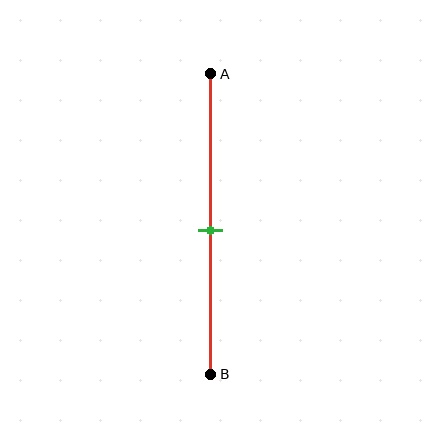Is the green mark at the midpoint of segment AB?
Yes, the mark is approximately at the midpoint.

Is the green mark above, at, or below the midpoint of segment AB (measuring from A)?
The green mark is approximately at the midpoint of segment AB.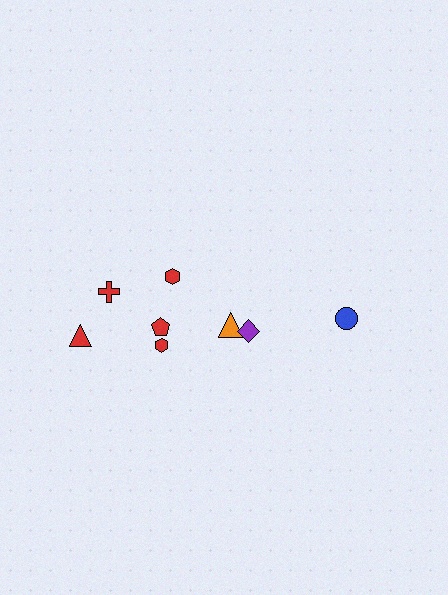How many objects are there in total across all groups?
There are 8 objects.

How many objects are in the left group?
There are 5 objects.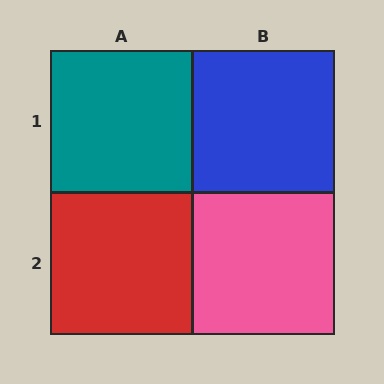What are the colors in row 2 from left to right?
Red, pink.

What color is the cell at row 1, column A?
Teal.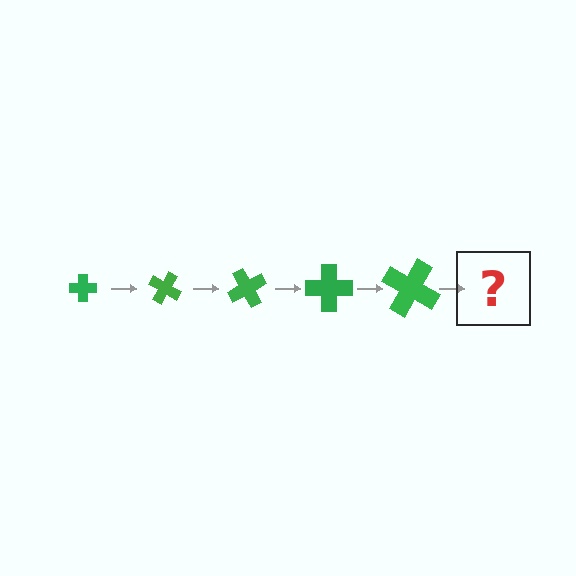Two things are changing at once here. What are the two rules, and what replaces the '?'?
The two rules are that the cross grows larger each step and it rotates 30 degrees each step. The '?' should be a cross, larger than the previous one and rotated 150 degrees from the start.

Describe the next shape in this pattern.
It should be a cross, larger than the previous one and rotated 150 degrees from the start.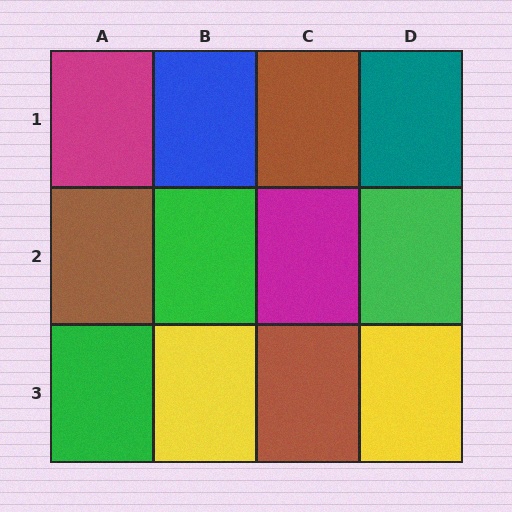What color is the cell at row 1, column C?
Brown.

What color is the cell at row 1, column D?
Teal.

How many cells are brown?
3 cells are brown.